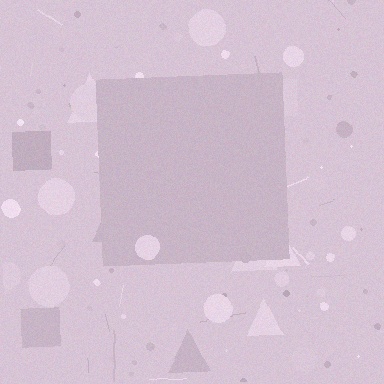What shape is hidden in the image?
A square is hidden in the image.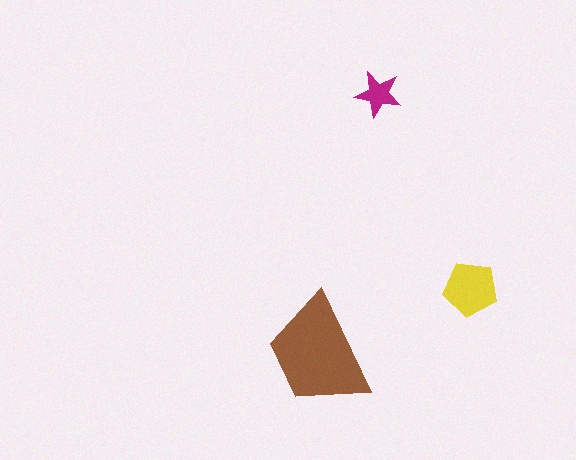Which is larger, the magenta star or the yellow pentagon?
The yellow pentagon.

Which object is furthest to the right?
The yellow pentagon is rightmost.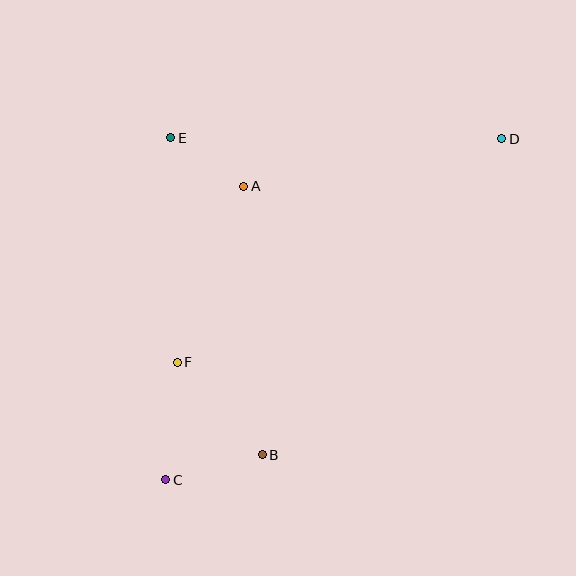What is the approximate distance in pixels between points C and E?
The distance between C and E is approximately 342 pixels.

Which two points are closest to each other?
Points A and E are closest to each other.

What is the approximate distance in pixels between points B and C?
The distance between B and C is approximately 100 pixels.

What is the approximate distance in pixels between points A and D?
The distance between A and D is approximately 262 pixels.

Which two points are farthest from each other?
Points C and D are farthest from each other.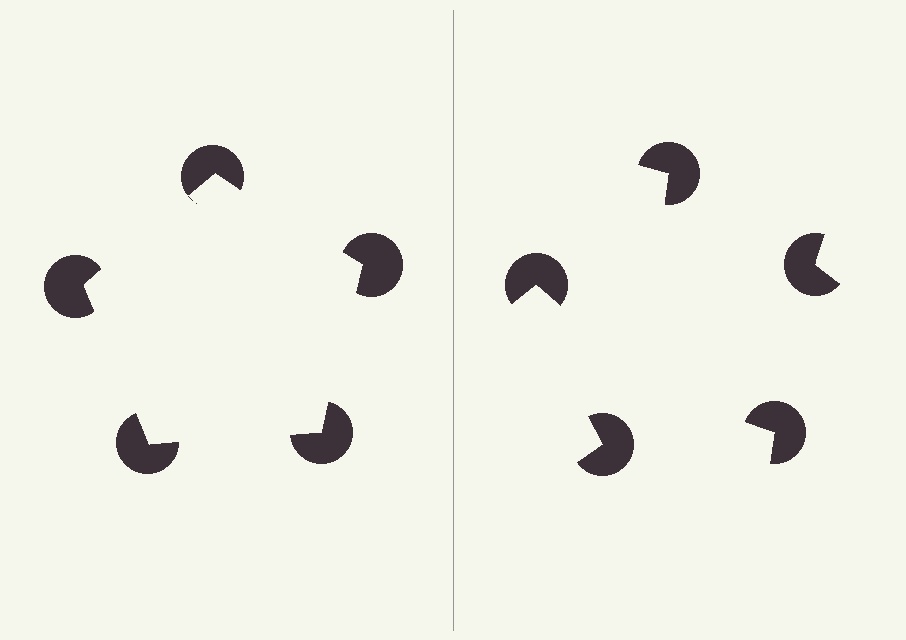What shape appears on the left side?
An illusory pentagon.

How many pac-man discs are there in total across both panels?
10 — 5 on each side.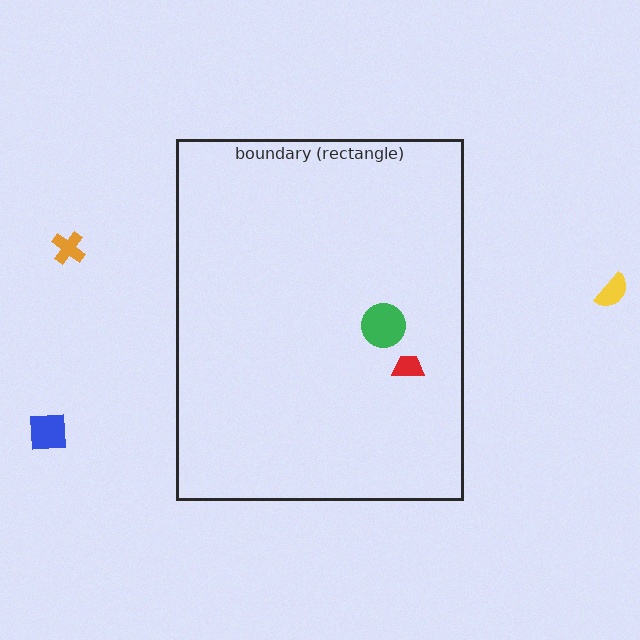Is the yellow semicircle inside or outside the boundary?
Outside.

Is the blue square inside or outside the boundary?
Outside.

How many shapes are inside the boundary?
2 inside, 3 outside.